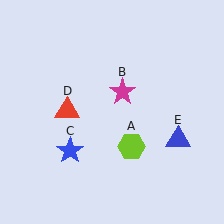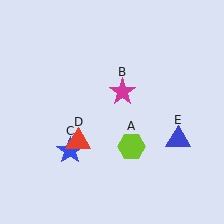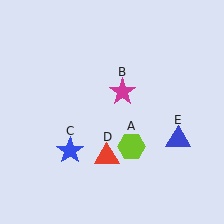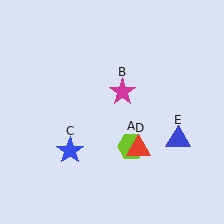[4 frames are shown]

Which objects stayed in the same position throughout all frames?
Lime hexagon (object A) and magenta star (object B) and blue star (object C) and blue triangle (object E) remained stationary.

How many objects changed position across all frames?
1 object changed position: red triangle (object D).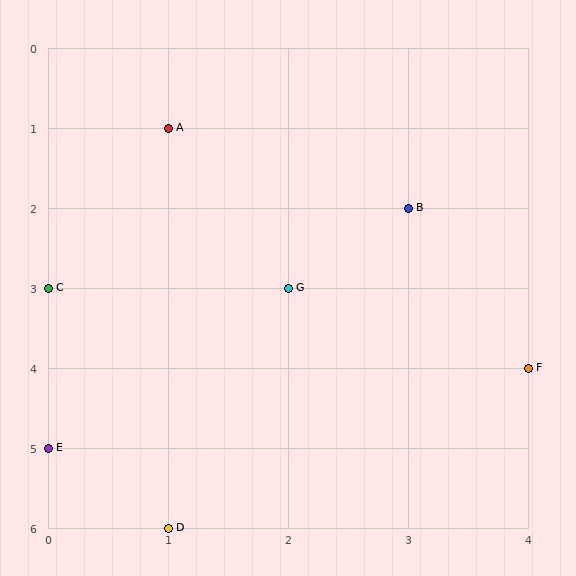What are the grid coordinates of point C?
Point C is at grid coordinates (0, 3).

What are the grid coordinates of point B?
Point B is at grid coordinates (3, 2).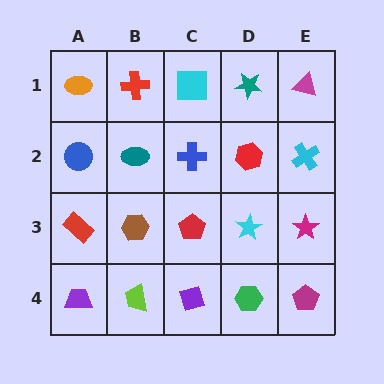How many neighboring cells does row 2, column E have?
3.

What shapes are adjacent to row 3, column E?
A cyan cross (row 2, column E), a magenta pentagon (row 4, column E), a cyan star (row 3, column D).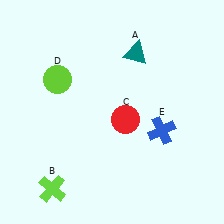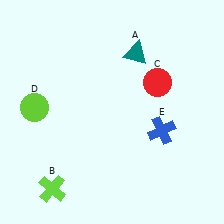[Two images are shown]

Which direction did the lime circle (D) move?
The lime circle (D) moved down.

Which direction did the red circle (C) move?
The red circle (C) moved up.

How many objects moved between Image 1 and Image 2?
2 objects moved between the two images.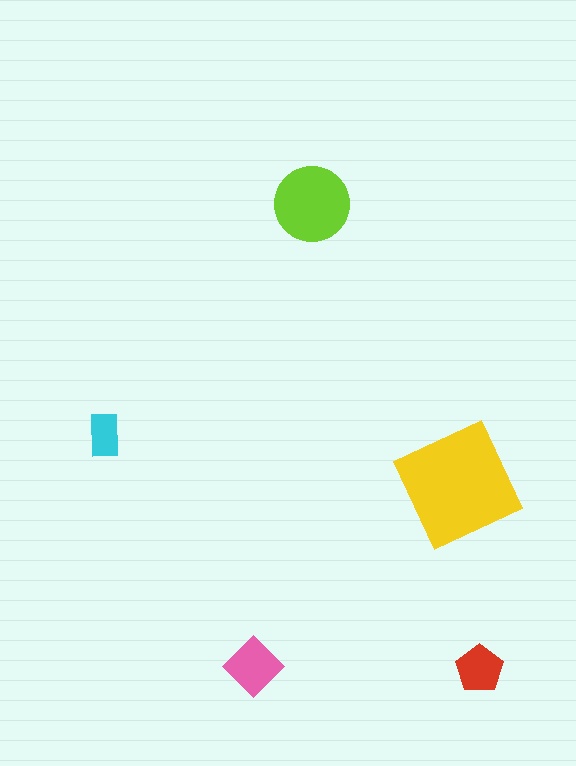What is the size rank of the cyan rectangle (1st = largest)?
5th.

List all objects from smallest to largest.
The cyan rectangle, the red pentagon, the pink diamond, the lime circle, the yellow square.